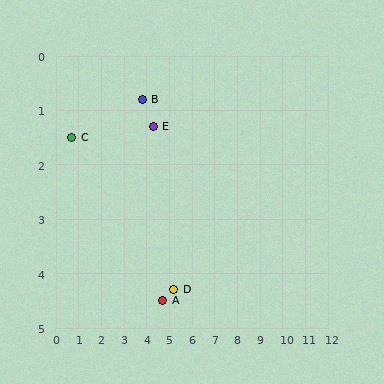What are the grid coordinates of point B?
Point B is at approximately (3.8, 0.8).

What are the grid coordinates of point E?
Point E is at approximately (4.3, 1.3).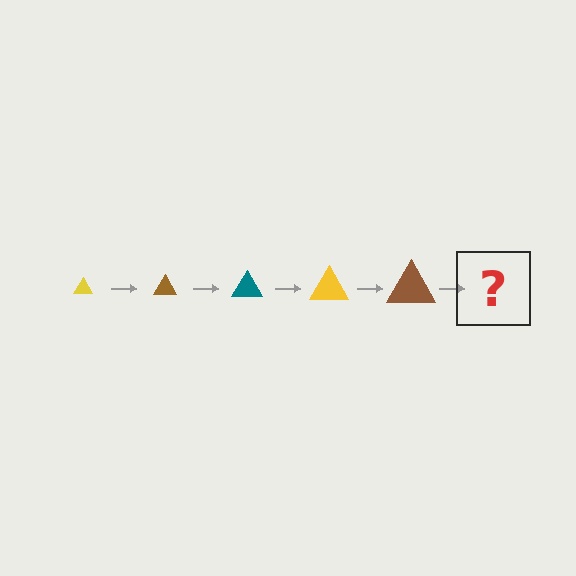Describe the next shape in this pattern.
It should be a teal triangle, larger than the previous one.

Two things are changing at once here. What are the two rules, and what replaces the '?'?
The two rules are that the triangle grows larger each step and the color cycles through yellow, brown, and teal. The '?' should be a teal triangle, larger than the previous one.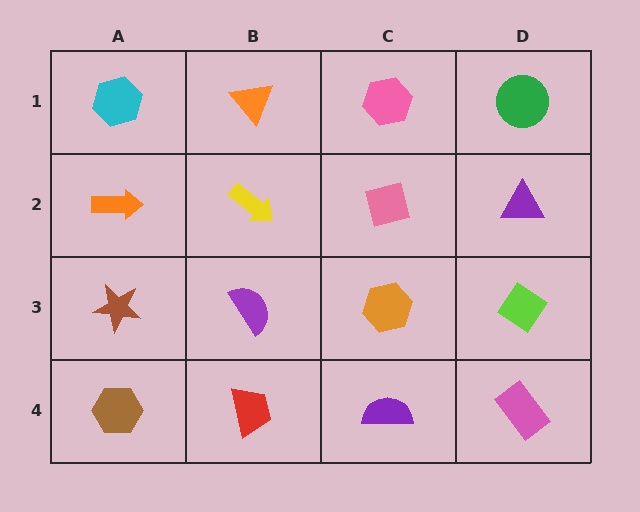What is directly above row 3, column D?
A purple triangle.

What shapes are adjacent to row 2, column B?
An orange triangle (row 1, column B), a purple semicircle (row 3, column B), an orange arrow (row 2, column A), a pink square (row 2, column C).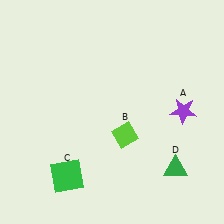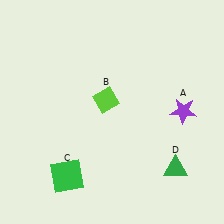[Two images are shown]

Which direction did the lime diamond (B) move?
The lime diamond (B) moved up.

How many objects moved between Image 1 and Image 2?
1 object moved between the two images.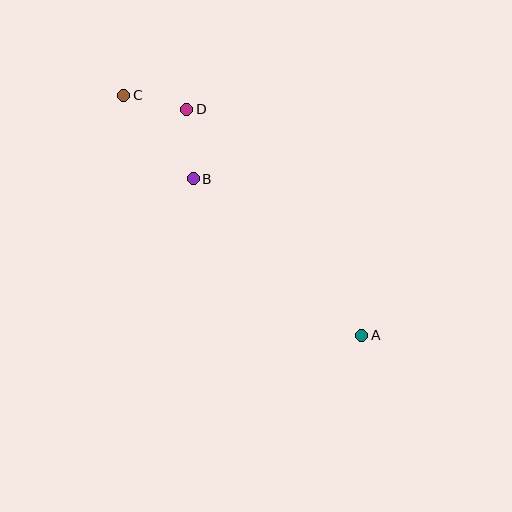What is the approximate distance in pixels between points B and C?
The distance between B and C is approximately 109 pixels.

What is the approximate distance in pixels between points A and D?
The distance between A and D is approximately 286 pixels.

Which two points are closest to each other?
Points C and D are closest to each other.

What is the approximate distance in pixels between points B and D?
The distance between B and D is approximately 70 pixels.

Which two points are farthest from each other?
Points A and C are farthest from each other.